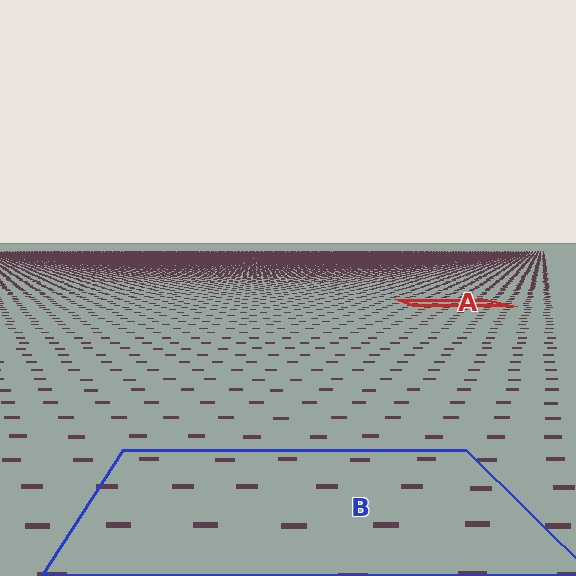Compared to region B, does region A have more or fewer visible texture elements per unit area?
Region A has more texture elements per unit area — they are packed more densely because it is farther away.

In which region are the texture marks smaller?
The texture marks are smaller in region A, because it is farther away.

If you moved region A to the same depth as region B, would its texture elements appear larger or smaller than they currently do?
They would appear larger. At a closer depth, the same texture elements are projected at a bigger on-screen size.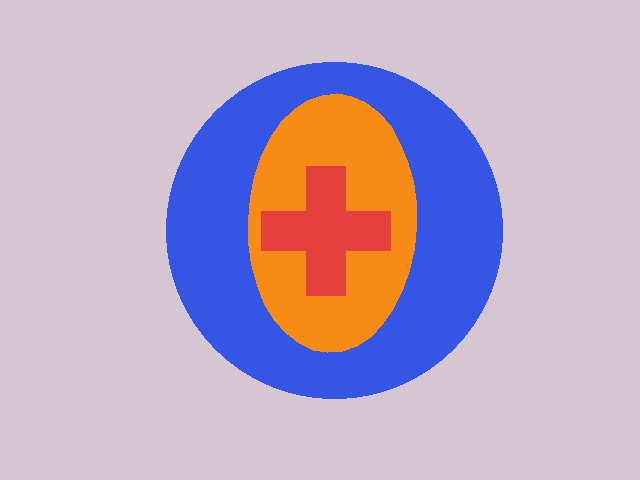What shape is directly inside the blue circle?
The orange ellipse.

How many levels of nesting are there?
3.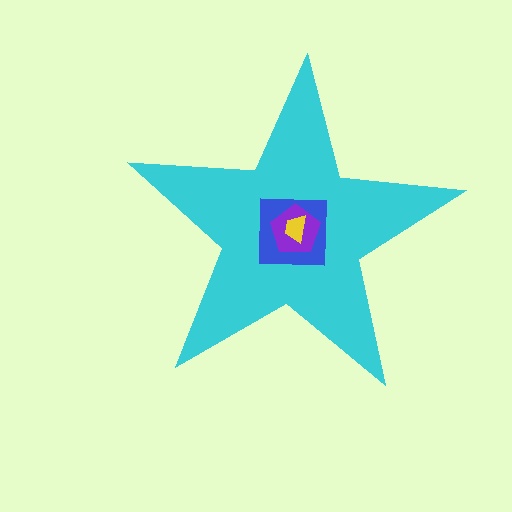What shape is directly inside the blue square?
The purple pentagon.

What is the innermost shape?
The yellow trapezoid.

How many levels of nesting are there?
4.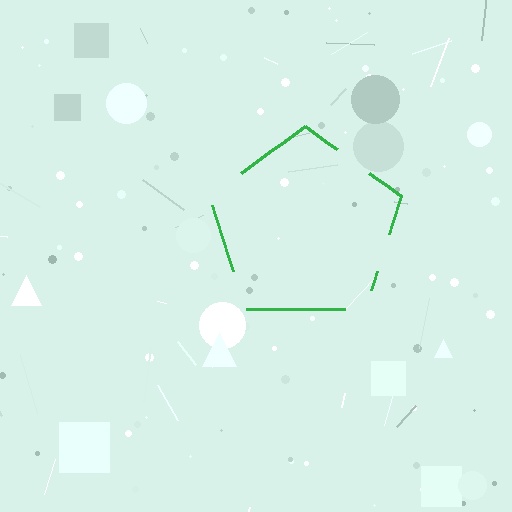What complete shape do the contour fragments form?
The contour fragments form a pentagon.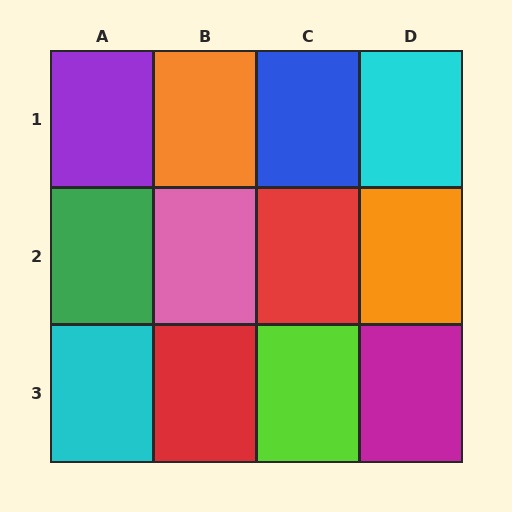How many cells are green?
1 cell is green.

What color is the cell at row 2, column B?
Pink.